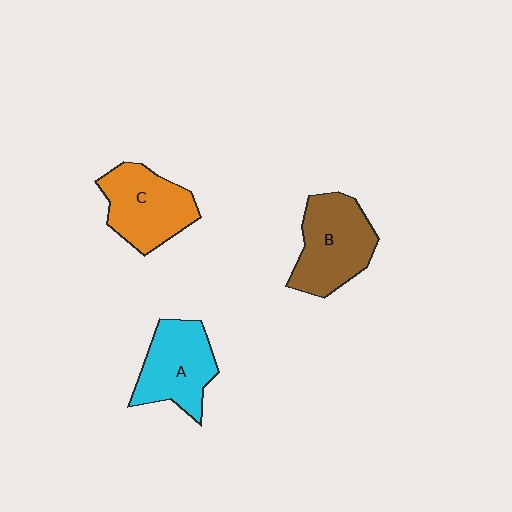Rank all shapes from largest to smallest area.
From largest to smallest: B (brown), C (orange), A (cyan).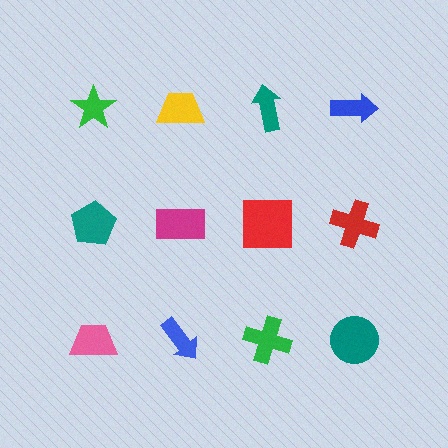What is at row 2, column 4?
A red cross.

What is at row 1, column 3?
A teal arrow.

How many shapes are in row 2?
4 shapes.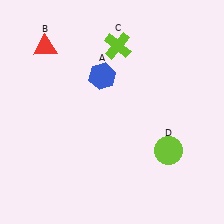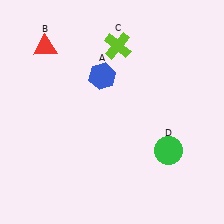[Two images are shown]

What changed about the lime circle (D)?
In Image 1, D is lime. In Image 2, it changed to green.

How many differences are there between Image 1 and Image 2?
There is 1 difference between the two images.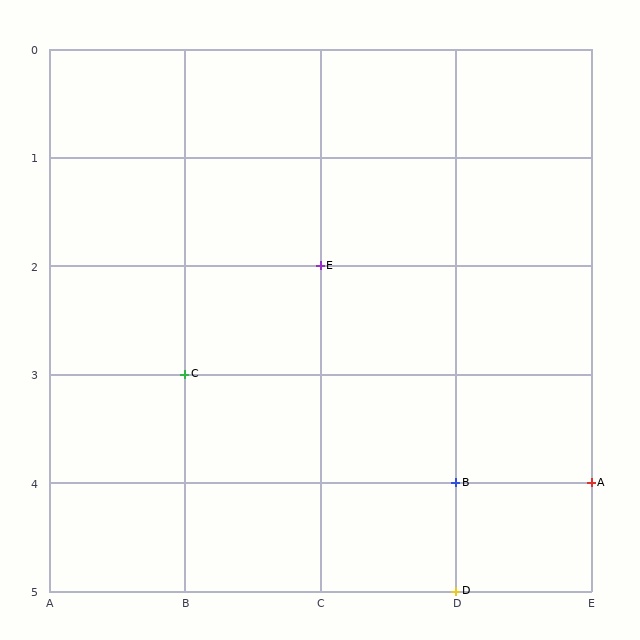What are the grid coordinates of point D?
Point D is at grid coordinates (D, 5).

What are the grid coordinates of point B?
Point B is at grid coordinates (D, 4).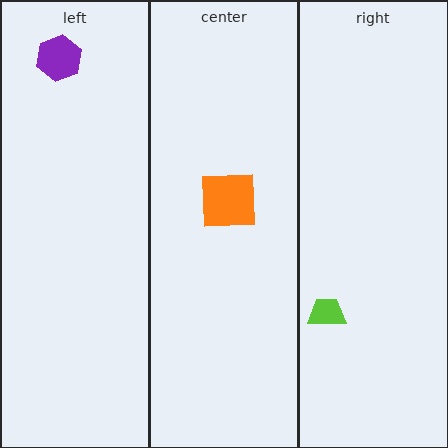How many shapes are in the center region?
1.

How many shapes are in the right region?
1.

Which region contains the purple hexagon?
The left region.